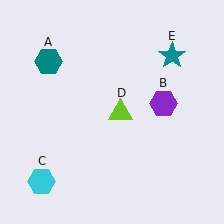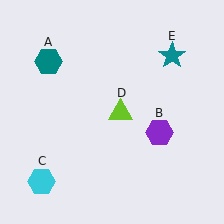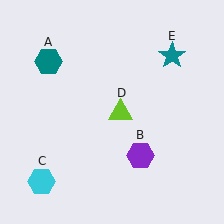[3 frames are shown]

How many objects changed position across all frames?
1 object changed position: purple hexagon (object B).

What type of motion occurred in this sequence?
The purple hexagon (object B) rotated clockwise around the center of the scene.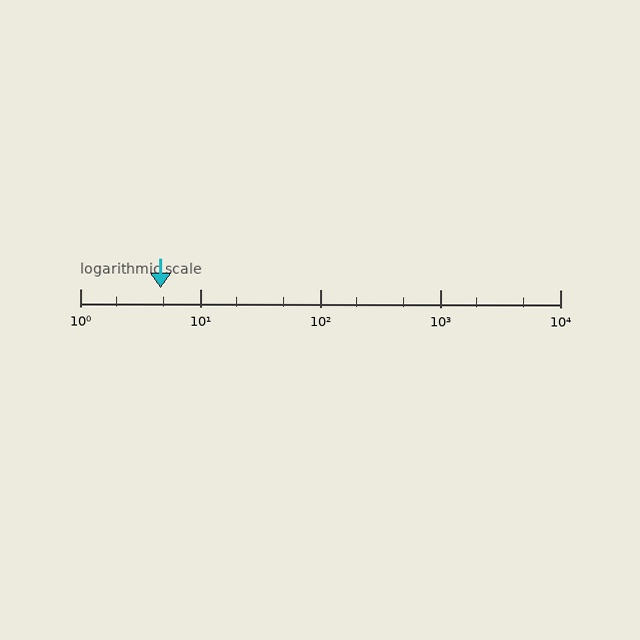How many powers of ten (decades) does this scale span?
The scale spans 4 decades, from 1 to 10000.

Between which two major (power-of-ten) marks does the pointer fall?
The pointer is between 1 and 10.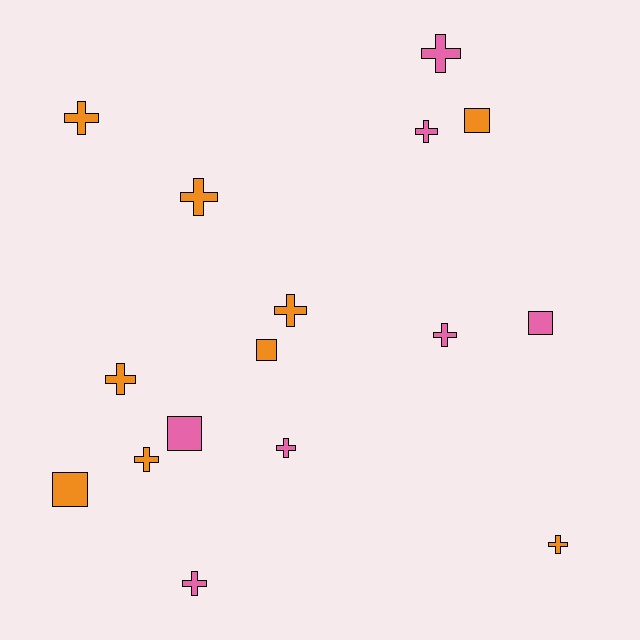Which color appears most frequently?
Orange, with 9 objects.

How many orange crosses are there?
There are 6 orange crosses.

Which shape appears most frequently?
Cross, with 11 objects.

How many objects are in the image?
There are 16 objects.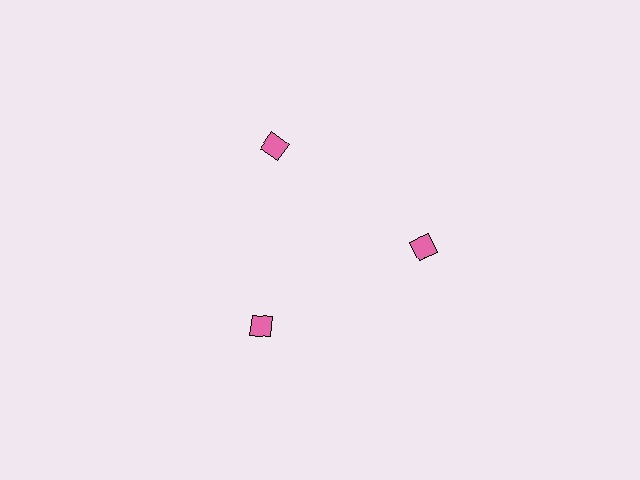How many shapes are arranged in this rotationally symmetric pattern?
There are 3 shapes, arranged in 3 groups of 1.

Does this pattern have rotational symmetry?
Yes, this pattern has 3-fold rotational symmetry. It looks the same after rotating 120 degrees around the center.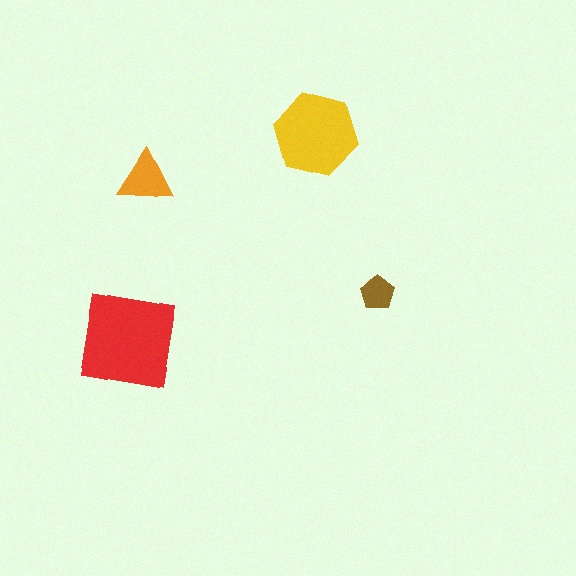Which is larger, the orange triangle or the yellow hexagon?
The yellow hexagon.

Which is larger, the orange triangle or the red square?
The red square.